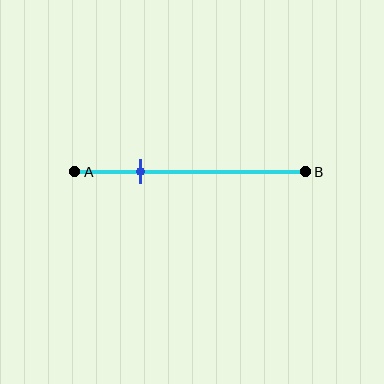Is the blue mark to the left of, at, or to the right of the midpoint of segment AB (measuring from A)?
The blue mark is to the left of the midpoint of segment AB.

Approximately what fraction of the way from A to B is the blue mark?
The blue mark is approximately 30% of the way from A to B.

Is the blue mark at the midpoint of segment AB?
No, the mark is at about 30% from A, not at the 50% midpoint.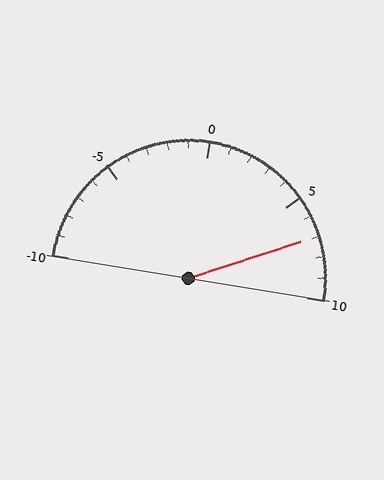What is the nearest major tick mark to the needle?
The nearest major tick mark is 5.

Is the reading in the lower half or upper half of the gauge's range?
The reading is in the upper half of the range (-10 to 10).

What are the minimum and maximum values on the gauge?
The gauge ranges from -10 to 10.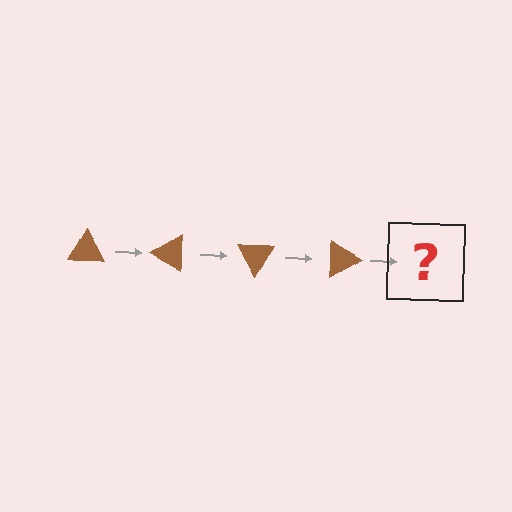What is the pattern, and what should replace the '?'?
The pattern is that the triangle rotates 30 degrees each step. The '?' should be a brown triangle rotated 120 degrees.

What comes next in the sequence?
The next element should be a brown triangle rotated 120 degrees.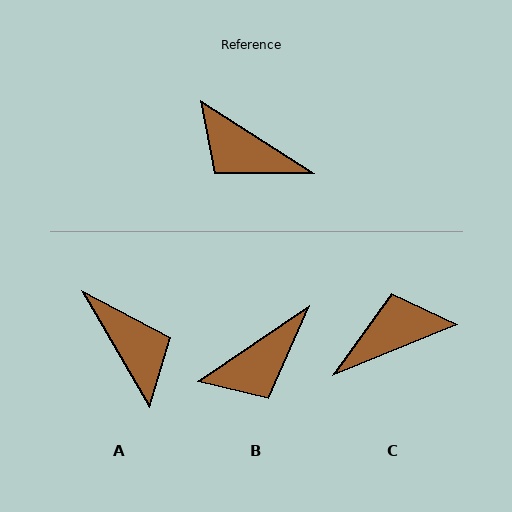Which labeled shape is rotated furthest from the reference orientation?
A, about 152 degrees away.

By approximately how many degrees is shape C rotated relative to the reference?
Approximately 126 degrees clockwise.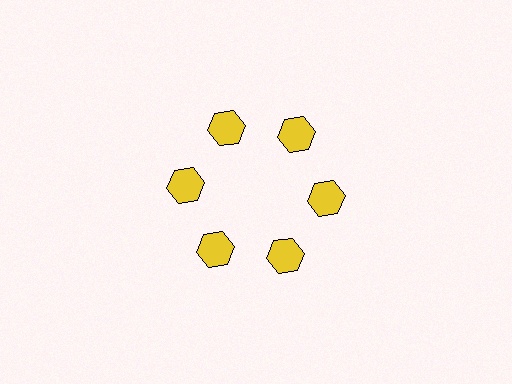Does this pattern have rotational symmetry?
Yes, this pattern has 6-fold rotational symmetry. It looks the same after rotating 60 degrees around the center.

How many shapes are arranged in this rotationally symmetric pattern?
There are 6 shapes, arranged in 6 groups of 1.